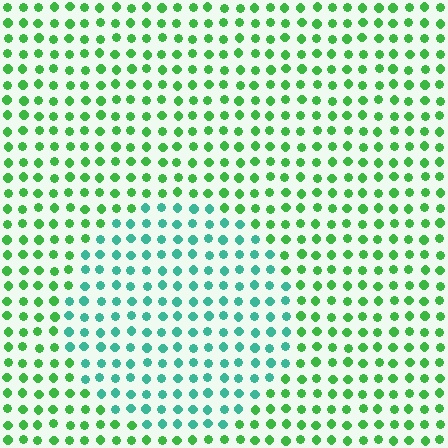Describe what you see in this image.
The image is filled with small green elements in a uniform arrangement. A circle-shaped region is visible where the elements are tinted to a slightly different hue, forming a subtle color boundary.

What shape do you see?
I see a circle.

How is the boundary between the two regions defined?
The boundary is defined purely by a slight shift in hue (about 42 degrees). Spacing, size, and orientation are identical on both sides.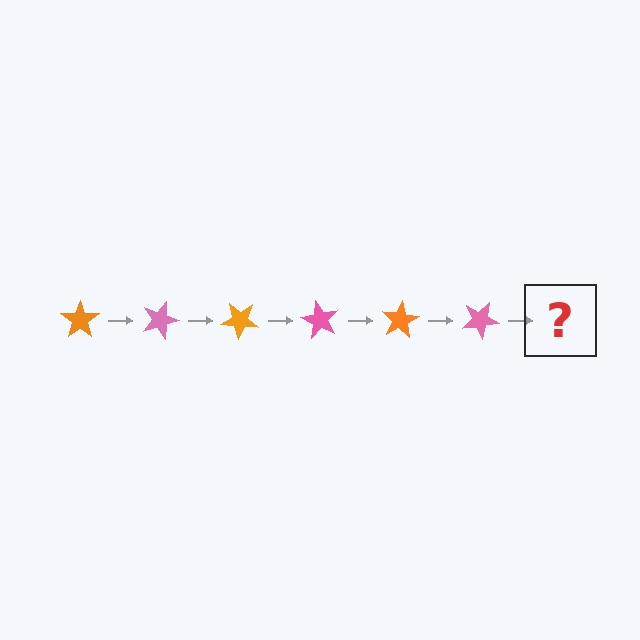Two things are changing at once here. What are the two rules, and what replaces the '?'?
The two rules are that it rotates 20 degrees each step and the color cycles through orange and pink. The '?' should be an orange star, rotated 120 degrees from the start.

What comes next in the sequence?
The next element should be an orange star, rotated 120 degrees from the start.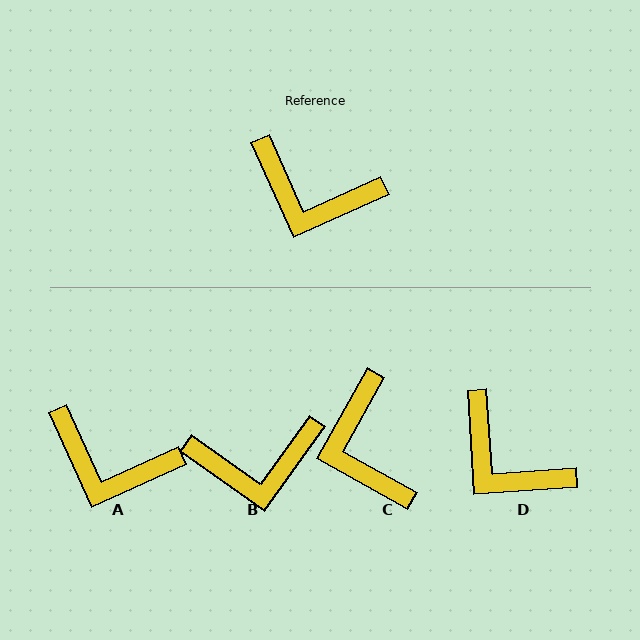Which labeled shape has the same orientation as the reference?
A.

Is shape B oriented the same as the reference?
No, it is off by about 30 degrees.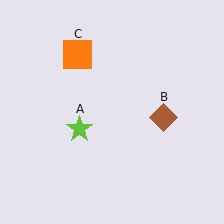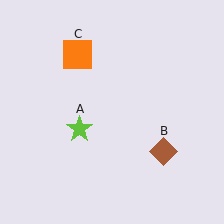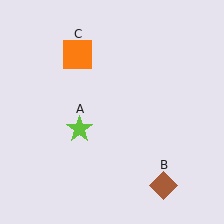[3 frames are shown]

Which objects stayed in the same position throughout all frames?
Lime star (object A) and orange square (object C) remained stationary.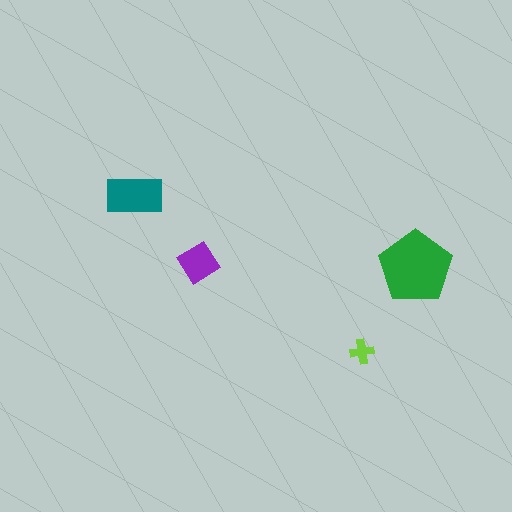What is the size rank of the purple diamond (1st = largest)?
3rd.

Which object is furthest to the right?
The green pentagon is rightmost.